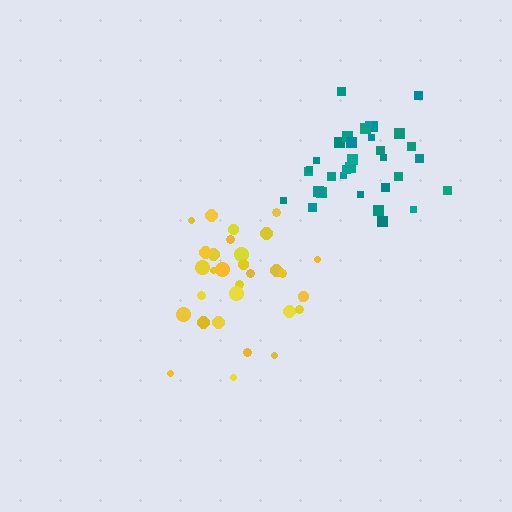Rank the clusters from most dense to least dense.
teal, yellow.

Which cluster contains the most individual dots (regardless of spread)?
Teal (35).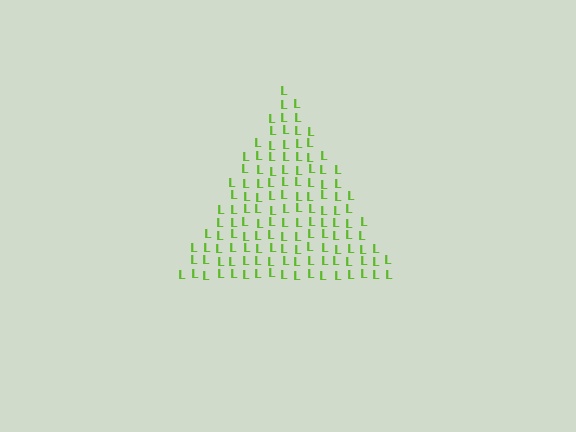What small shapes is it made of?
It is made of small letter L's.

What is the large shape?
The large shape is a triangle.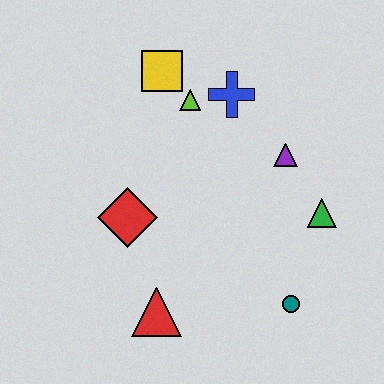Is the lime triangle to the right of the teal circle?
No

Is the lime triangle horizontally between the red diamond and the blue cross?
Yes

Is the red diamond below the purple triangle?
Yes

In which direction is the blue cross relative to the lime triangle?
The blue cross is to the right of the lime triangle.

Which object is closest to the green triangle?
The purple triangle is closest to the green triangle.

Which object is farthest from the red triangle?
The yellow square is farthest from the red triangle.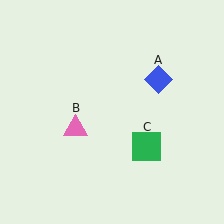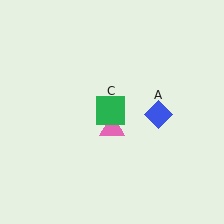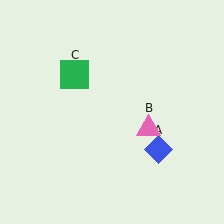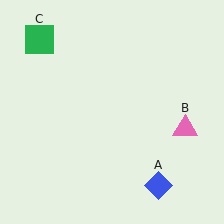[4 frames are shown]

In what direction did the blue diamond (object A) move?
The blue diamond (object A) moved down.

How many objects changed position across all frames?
3 objects changed position: blue diamond (object A), pink triangle (object B), green square (object C).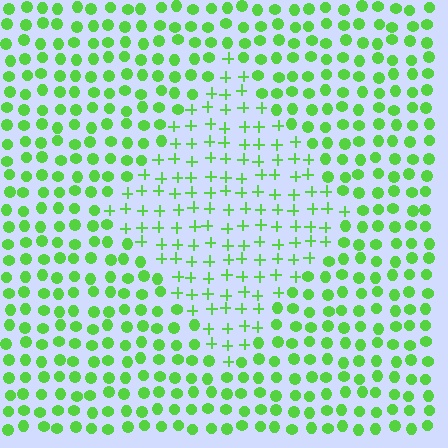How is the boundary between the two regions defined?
The boundary is defined by a change in element shape: plus signs inside vs. circles outside. All elements share the same color and spacing.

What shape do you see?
I see a diamond.